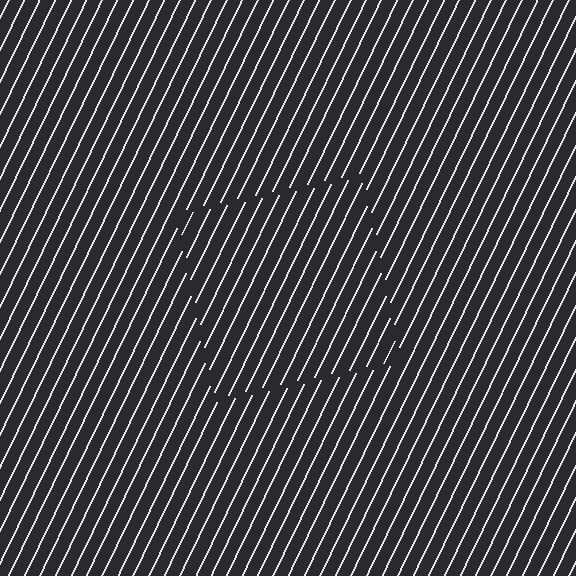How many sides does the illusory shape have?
4 sides — the line-ends trace a square.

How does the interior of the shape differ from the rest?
The interior of the shape contains the same grating, shifted by half a period — the contour is defined by the phase discontinuity where line-ends from the inner and outer gratings abut.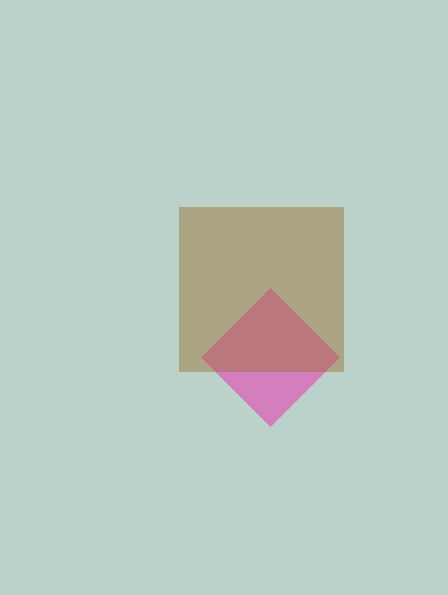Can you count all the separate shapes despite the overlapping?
Yes, there are 2 separate shapes.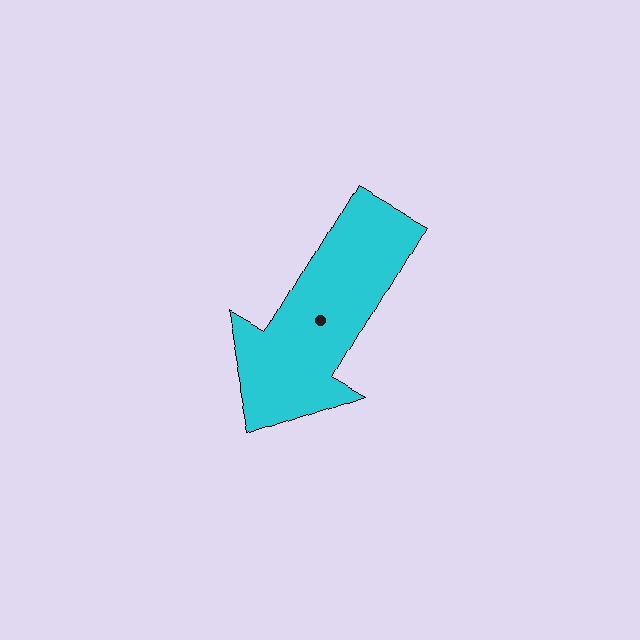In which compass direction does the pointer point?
Southwest.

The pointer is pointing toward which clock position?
Roughly 7 o'clock.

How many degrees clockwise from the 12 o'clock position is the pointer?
Approximately 210 degrees.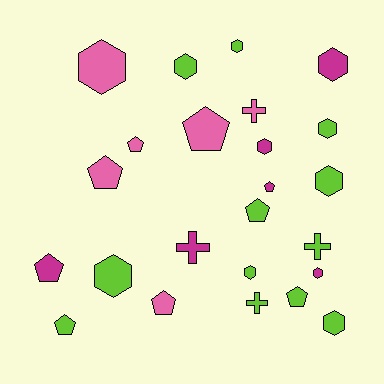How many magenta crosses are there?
There is 1 magenta cross.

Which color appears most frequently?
Lime, with 12 objects.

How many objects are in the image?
There are 24 objects.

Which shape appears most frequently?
Hexagon, with 11 objects.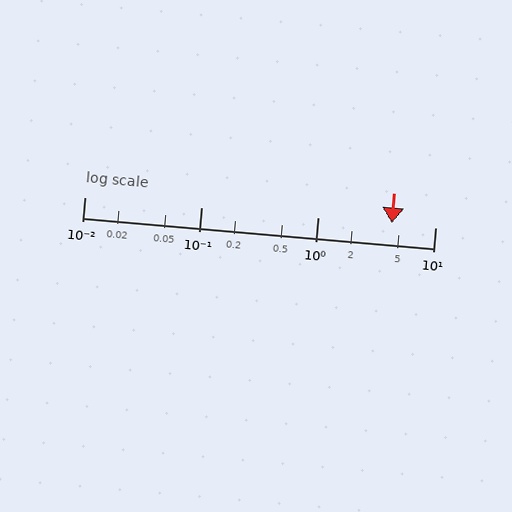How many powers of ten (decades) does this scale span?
The scale spans 3 decades, from 0.01 to 10.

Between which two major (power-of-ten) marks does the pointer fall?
The pointer is between 1 and 10.